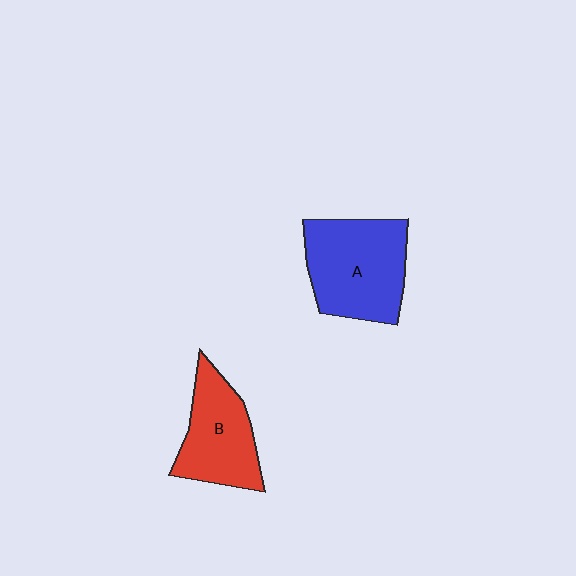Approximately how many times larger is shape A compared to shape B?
Approximately 1.3 times.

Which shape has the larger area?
Shape A (blue).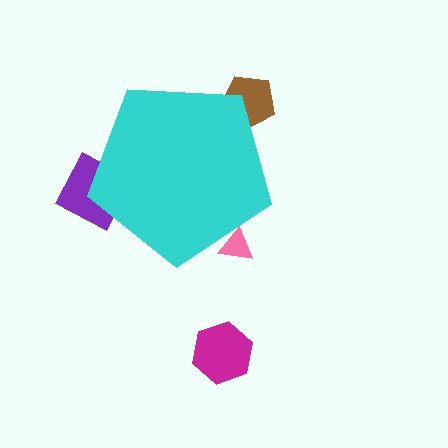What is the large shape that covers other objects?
A cyan pentagon.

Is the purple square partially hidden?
Yes, the purple square is partially hidden behind the cyan pentagon.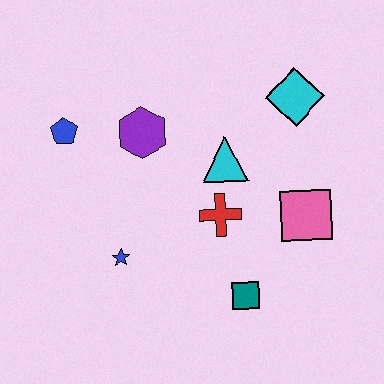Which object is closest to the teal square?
The red cross is closest to the teal square.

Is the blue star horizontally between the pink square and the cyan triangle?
No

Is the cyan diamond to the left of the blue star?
No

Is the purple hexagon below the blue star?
No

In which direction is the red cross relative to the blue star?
The red cross is to the right of the blue star.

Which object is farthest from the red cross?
The blue pentagon is farthest from the red cross.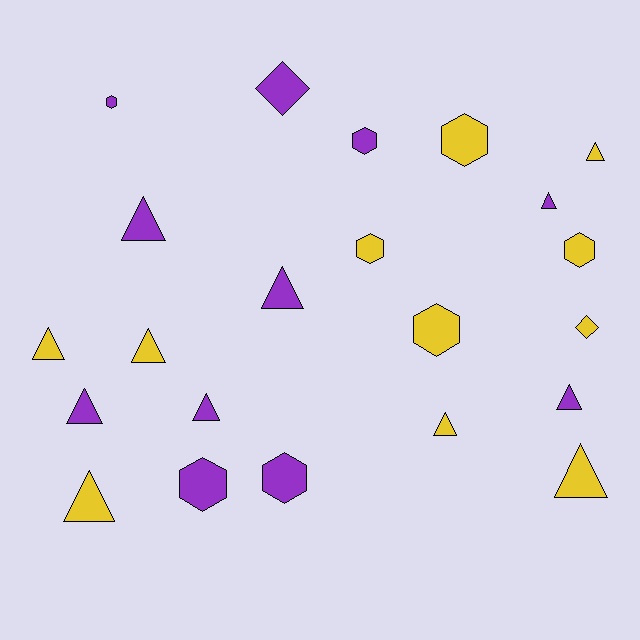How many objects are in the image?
There are 22 objects.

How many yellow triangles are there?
There are 6 yellow triangles.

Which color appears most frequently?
Yellow, with 11 objects.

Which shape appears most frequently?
Triangle, with 12 objects.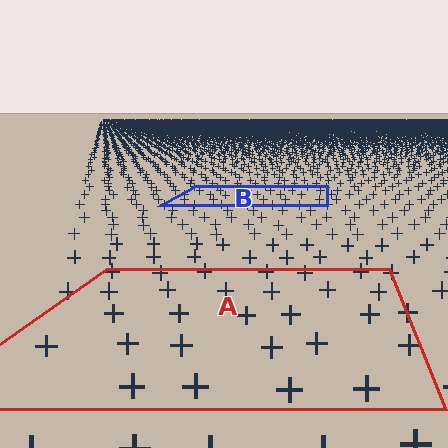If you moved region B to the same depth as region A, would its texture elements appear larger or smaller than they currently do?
They would appear larger. At a closer depth, the same texture elements are projected at a bigger on-screen size.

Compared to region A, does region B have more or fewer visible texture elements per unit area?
Region B has more texture elements per unit area — they are packed more densely because it is farther away.